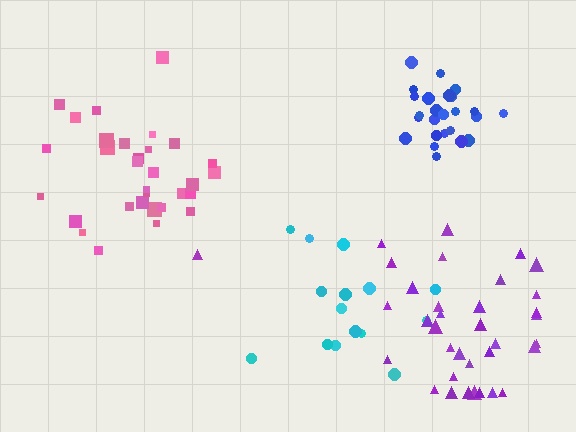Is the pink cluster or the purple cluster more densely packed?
Pink.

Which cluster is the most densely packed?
Blue.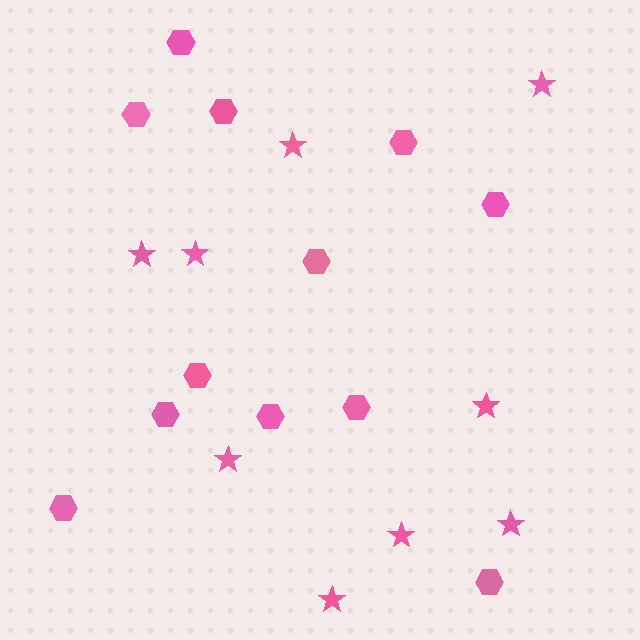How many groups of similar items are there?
There are 2 groups: one group of hexagons (12) and one group of stars (9).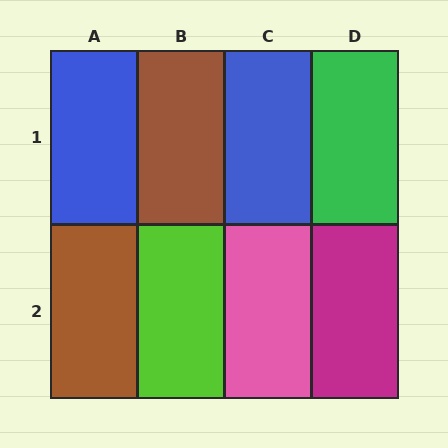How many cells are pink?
1 cell is pink.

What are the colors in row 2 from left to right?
Brown, lime, pink, magenta.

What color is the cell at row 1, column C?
Blue.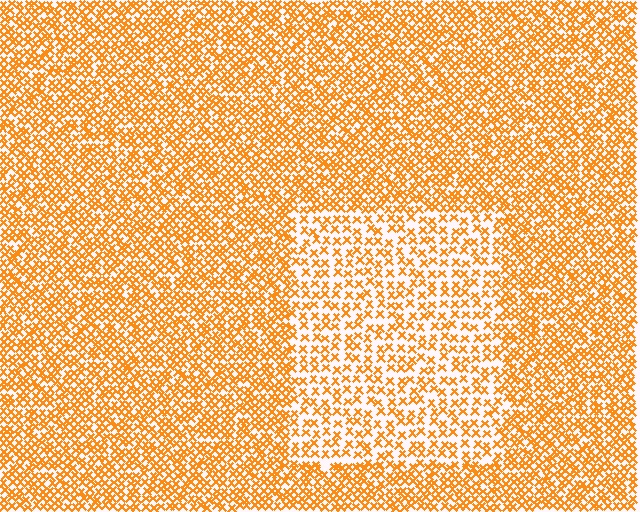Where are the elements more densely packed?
The elements are more densely packed outside the rectangle boundary.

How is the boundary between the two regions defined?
The boundary is defined by a change in element density (approximately 1.9x ratio). All elements are the same color, size, and shape.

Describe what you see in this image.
The image contains small orange elements arranged at two different densities. A rectangle-shaped region is visible where the elements are less densely packed than the surrounding area.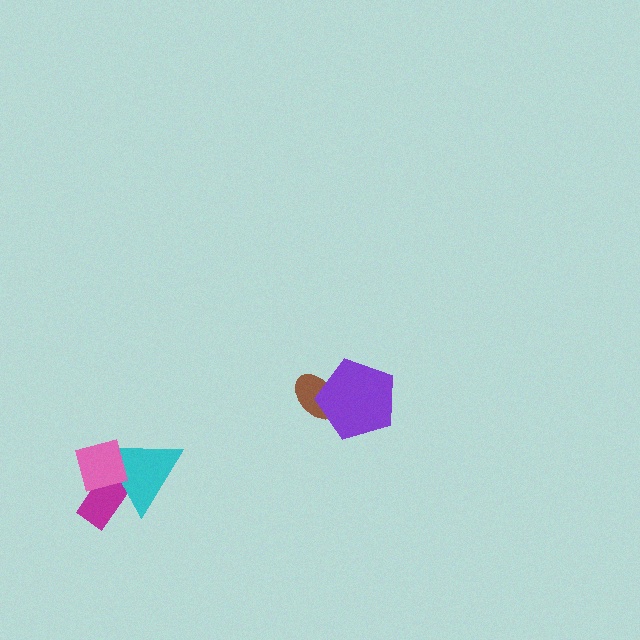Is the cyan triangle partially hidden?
Yes, it is partially covered by another shape.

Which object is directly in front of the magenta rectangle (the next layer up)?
The cyan triangle is directly in front of the magenta rectangle.